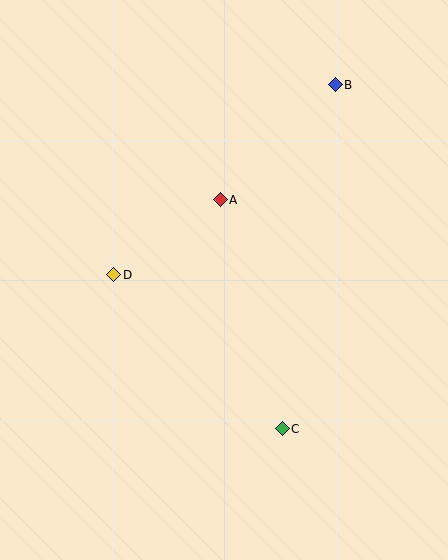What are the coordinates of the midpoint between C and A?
The midpoint between C and A is at (251, 314).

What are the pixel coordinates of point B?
Point B is at (335, 85).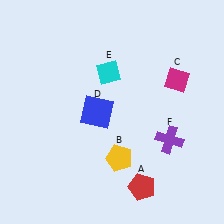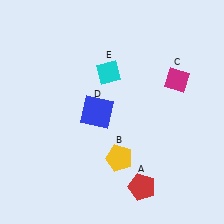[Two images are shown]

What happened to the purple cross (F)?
The purple cross (F) was removed in Image 2. It was in the bottom-right area of Image 1.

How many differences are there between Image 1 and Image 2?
There is 1 difference between the two images.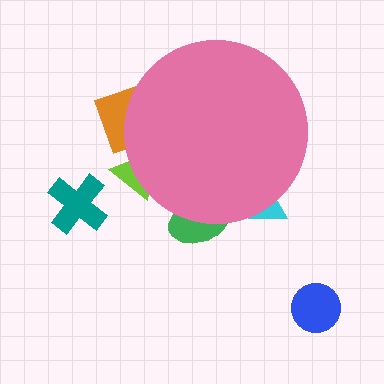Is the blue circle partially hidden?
No, the blue circle is fully visible.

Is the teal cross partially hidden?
No, the teal cross is fully visible.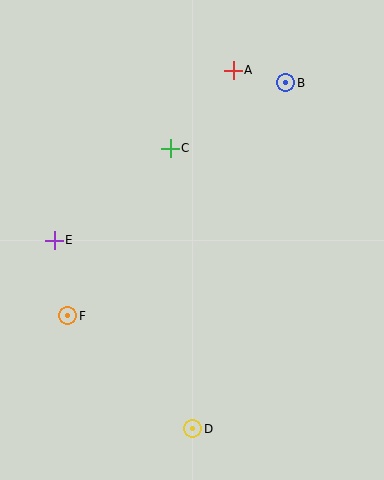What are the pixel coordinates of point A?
Point A is at (233, 70).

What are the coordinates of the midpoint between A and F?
The midpoint between A and F is at (151, 193).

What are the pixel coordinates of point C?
Point C is at (170, 148).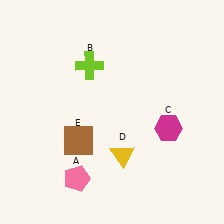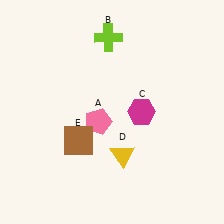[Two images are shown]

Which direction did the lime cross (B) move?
The lime cross (B) moved up.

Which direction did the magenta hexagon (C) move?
The magenta hexagon (C) moved left.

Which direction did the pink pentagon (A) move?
The pink pentagon (A) moved up.